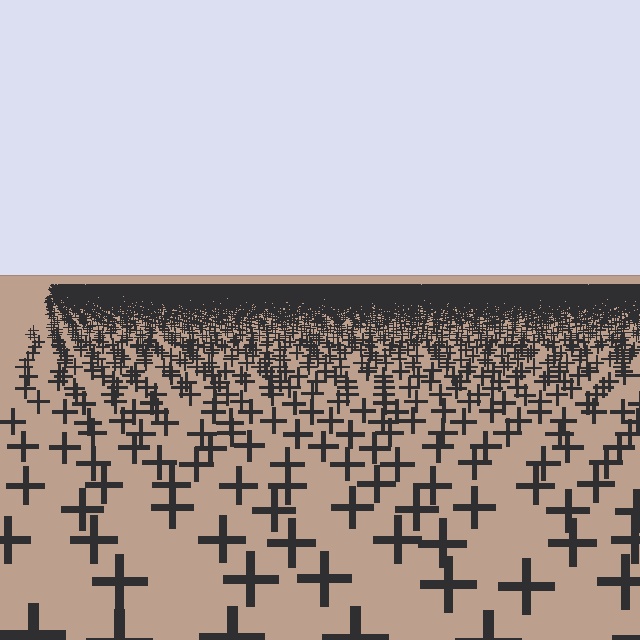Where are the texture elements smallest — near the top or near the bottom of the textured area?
Near the top.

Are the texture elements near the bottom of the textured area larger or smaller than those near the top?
Larger. Near the bottom, elements are closer to the viewer and appear at a bigger on-screen size.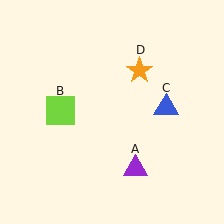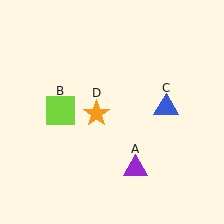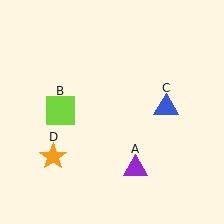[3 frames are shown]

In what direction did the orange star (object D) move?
The orange star (object D) moved down and to the left.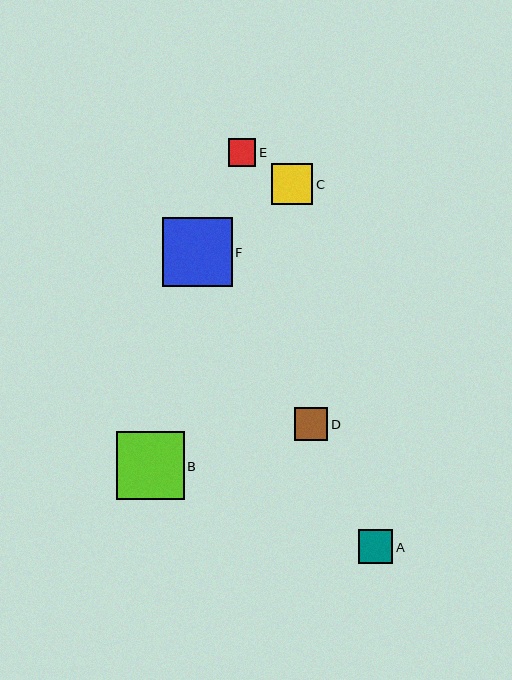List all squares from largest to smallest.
From largest to smallest: F, B, C, A, D, E.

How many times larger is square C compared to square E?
Square C is approximately 1.5 times the size of square E.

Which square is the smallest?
Square E is the smallest with a size of approximately 27 pixels.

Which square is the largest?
Square F is the largest with a size of approximately 70 pixels.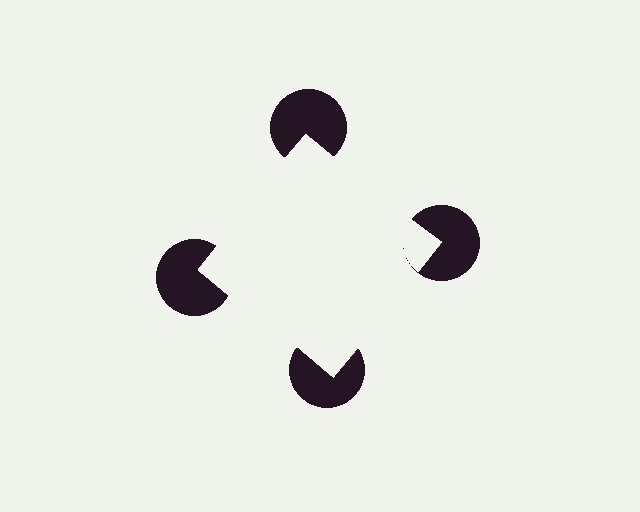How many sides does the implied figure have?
4 sides.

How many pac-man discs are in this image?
There are 4 — one at each vertex of the illusory square.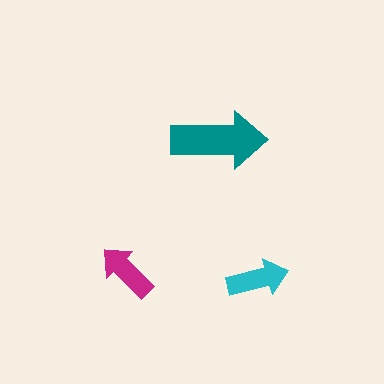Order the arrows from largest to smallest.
the teal one, the cyan one, the magenta one.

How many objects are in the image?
There are 3 objects in the image.